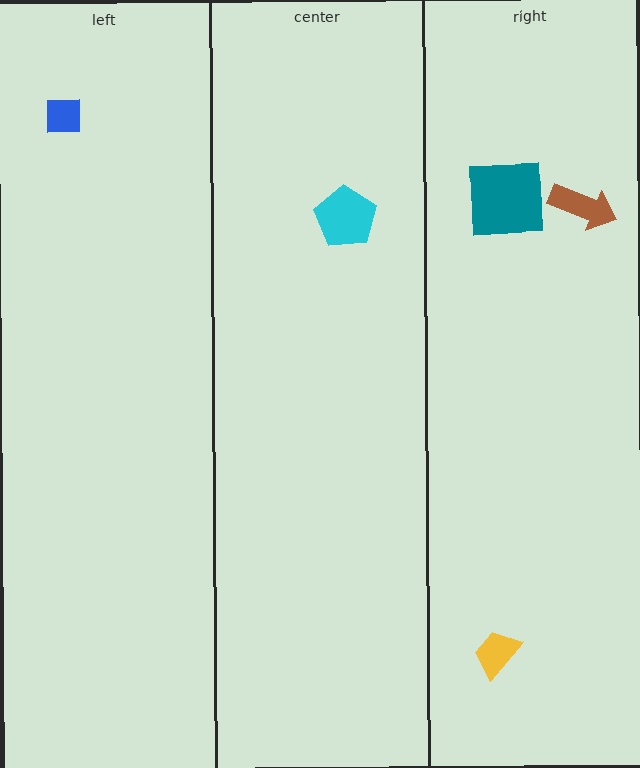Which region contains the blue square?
The left region.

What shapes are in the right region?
The yellow trapezoid, the teal square, the brown arrow.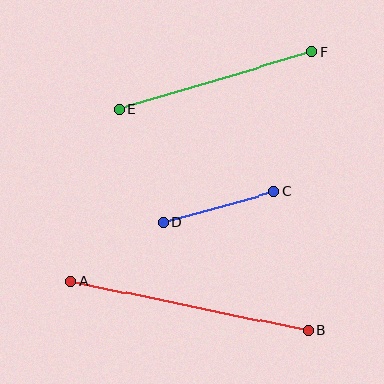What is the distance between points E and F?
The distance is approximately 201 pixels.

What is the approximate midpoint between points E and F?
The midpoint is at approximately (216, 81) pixels.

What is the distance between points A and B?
The distance is approximately 243 pixels.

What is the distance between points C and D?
The distance is approximately 114 pixels.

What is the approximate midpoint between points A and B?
The midpoint is at approximately (189, 306) pixels.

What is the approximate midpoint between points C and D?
The midpoint is at approximately (219, 207) pixels.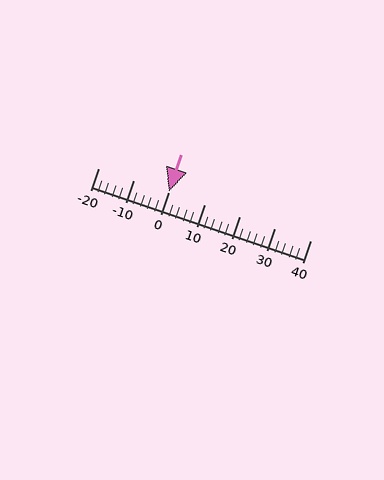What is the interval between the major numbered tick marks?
The major tick marks are spaced 10 units apart.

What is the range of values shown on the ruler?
The ruler shows values from -20 to 40.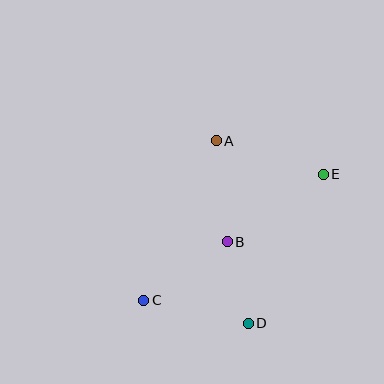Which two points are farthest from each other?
Points C and E are farthest from each other.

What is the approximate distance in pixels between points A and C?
The distance between A and C is approximately 175 pixels.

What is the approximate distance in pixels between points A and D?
The distance between A and D is approximately 185 pixels.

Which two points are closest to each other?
Points B and D are closest to each other.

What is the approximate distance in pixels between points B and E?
The distance between B and E is approximately 117 pixels.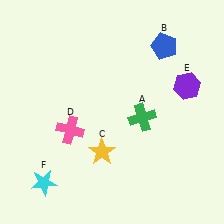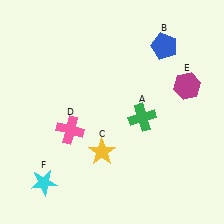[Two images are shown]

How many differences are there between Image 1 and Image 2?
There is 1 difference between the two images.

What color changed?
The hexagon (E) changed from purple in Image 1 to magenta in Image 2.